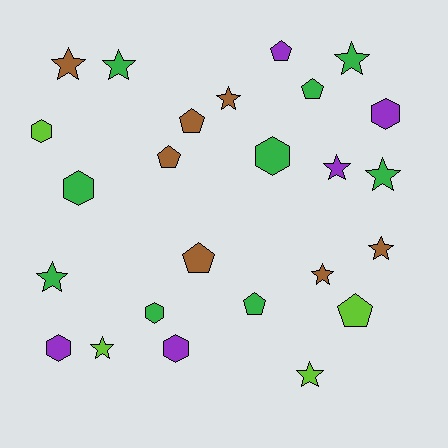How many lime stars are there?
There are 2 lime stars.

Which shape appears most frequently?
Star, with 11 objects.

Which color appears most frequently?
Green, with 9 objects.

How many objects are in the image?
There are 25 objects.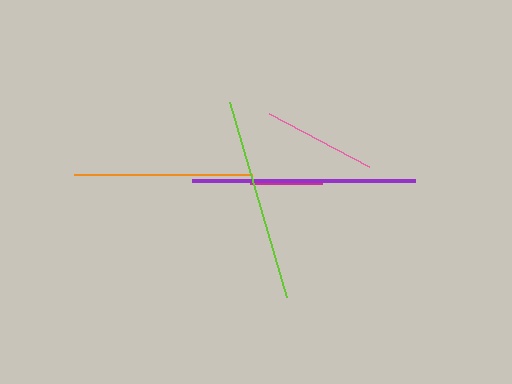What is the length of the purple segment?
The purple segment is approximately 223 pixels long.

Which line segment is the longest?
The purple line is the longest at approximately 223 pixels.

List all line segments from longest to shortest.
From longest to shortest: purple, lime, orange, pink, magenta.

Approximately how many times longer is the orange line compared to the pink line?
The orange line is approximately 1.6 times the length of the pink line.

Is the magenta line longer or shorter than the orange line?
The orange line is longer than the magenta line.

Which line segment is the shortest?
The magenta line is the shortest at approximately 71 pixels.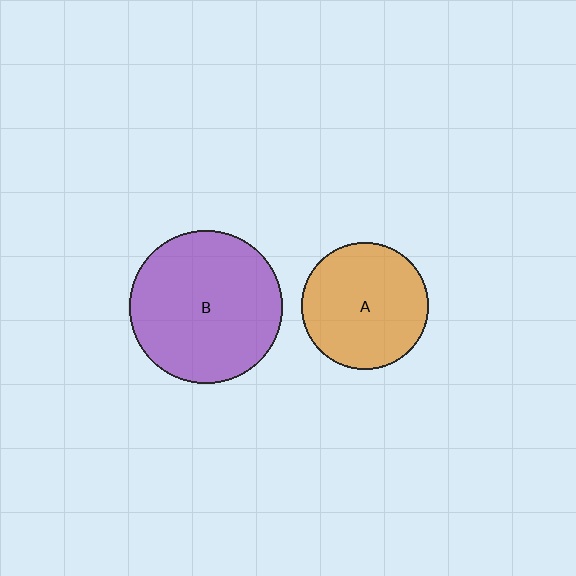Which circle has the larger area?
Circle B (purple).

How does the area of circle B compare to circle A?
Approximately 1.4 times.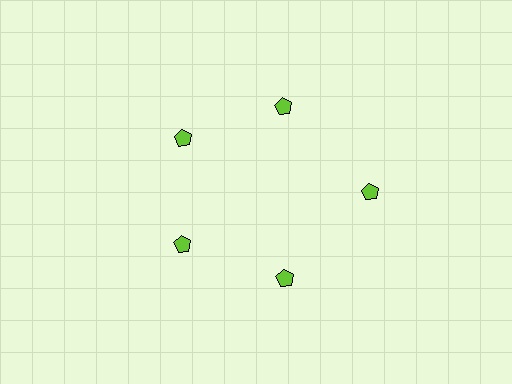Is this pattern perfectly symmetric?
No. The 5 lime pentagons are arranged in a ring, but one element near the 3 o'clock position is pushed outward from the center, breaking the 5-fold rotational symmetry.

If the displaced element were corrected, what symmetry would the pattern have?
It would have 5-fold rotational symmetry — the pattern would map onto itself every 72 degrees.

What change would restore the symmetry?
The symmetry would be restored by moving it inward, back onto the ring so that all 5 pentagons sit at equal angles and equal distance from the center.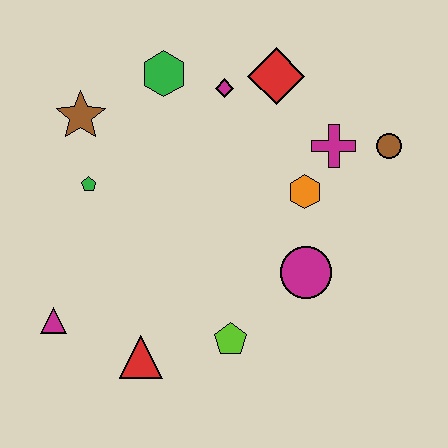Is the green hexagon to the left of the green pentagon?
No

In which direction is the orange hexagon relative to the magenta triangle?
The orange hexagon is to the right of the magenta triangle.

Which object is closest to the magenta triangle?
The red triangle is closest to the magenta triangle.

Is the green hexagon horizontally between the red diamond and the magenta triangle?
Yes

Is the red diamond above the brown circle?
Yes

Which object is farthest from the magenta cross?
The magenta triangle is farthest from the magenta cross.